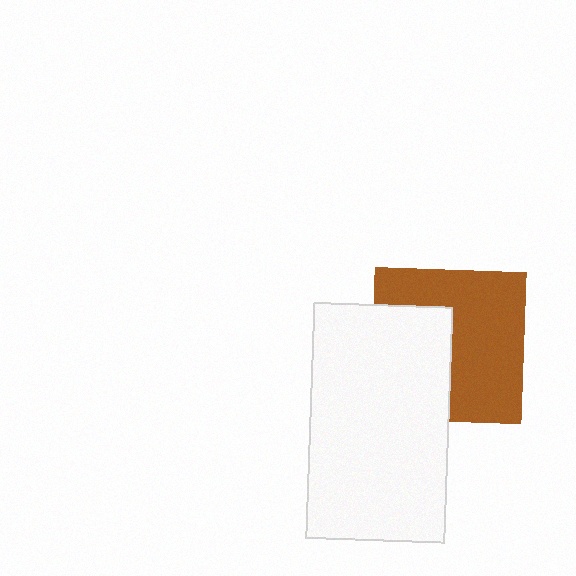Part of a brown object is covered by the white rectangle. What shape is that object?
It is a square.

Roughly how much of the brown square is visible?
About half of it is visible (roughly 61%).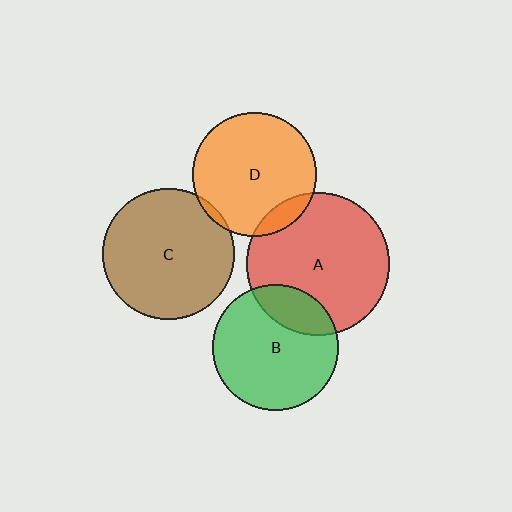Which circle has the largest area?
Circle A (red).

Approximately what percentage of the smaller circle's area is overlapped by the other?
Approximately 5%.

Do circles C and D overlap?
Yes.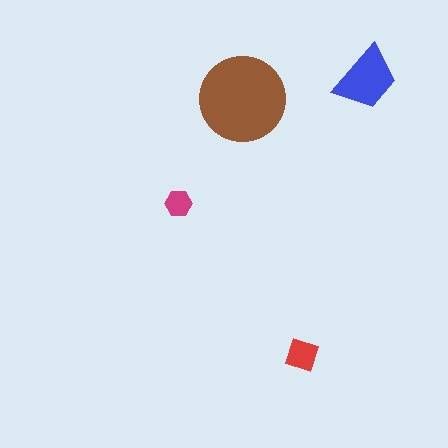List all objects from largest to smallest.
The brown circle, the blue trapezoid, the red square, the magenta hexagon.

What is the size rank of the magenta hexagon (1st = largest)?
4th.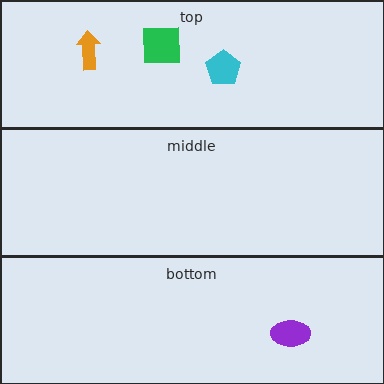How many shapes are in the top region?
3.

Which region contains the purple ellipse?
The bottom region.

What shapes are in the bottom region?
The purple ellipse.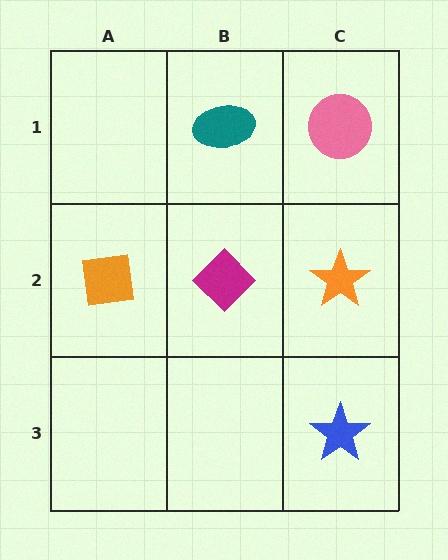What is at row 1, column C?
A pink circle.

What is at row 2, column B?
A magenta diamond.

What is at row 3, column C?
A blue star.